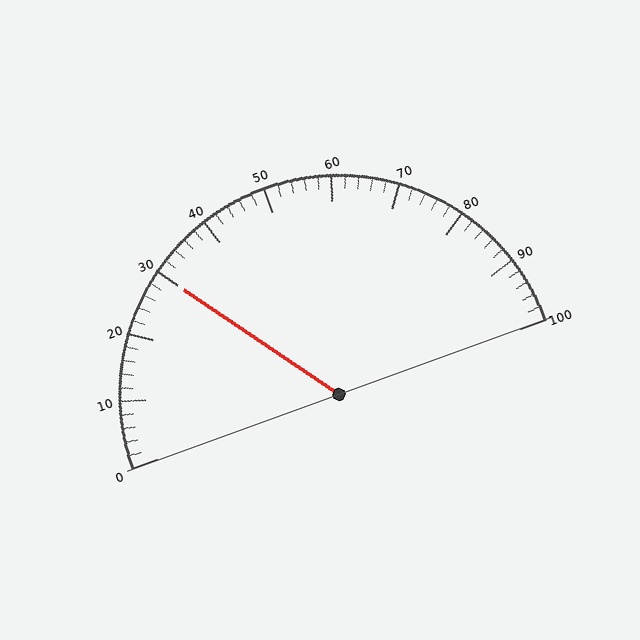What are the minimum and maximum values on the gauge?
The gauge ranges from 0 to 100.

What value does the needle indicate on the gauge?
The needle indicates approximately 30.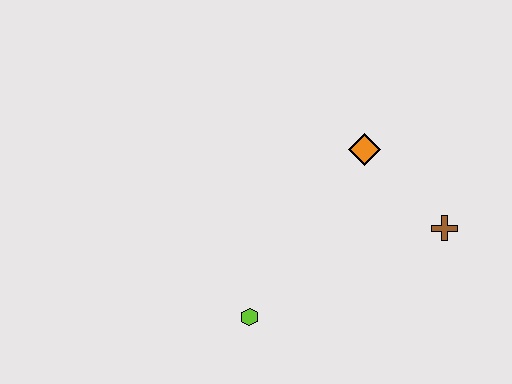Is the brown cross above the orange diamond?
No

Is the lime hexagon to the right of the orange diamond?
No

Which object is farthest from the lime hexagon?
The brown cross is farthest from the lime hexagon.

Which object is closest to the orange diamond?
The brown cross is closest to the orange diamond.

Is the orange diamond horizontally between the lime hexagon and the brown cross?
Yes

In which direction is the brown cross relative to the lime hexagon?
The brown cross is to the right of the lime hexagon.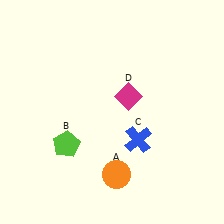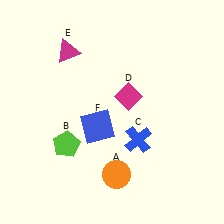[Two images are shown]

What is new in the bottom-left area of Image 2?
A blue square (F) was added in the bottom-left area of Image 2.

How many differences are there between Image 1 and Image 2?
There are 2 differences between the two images.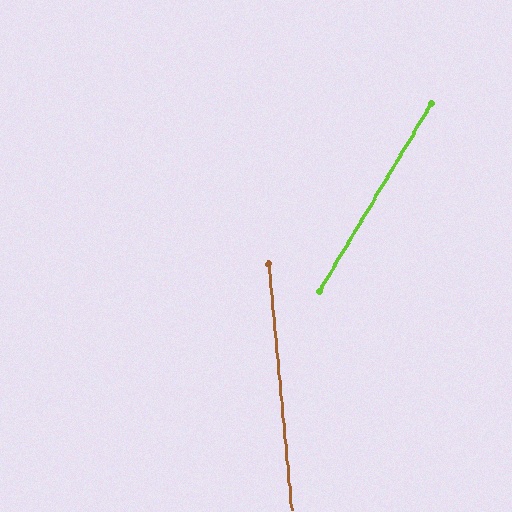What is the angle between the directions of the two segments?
Approximately 36 degrees.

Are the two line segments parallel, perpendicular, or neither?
Neither parallel nor perpendicular — they differ by about 36°.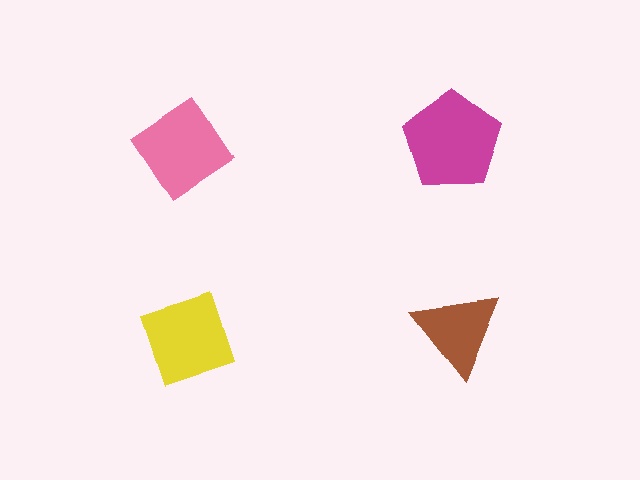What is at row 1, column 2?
A magenta pentagon.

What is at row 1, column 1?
A pink diamond.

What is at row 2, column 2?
A brown triangle.